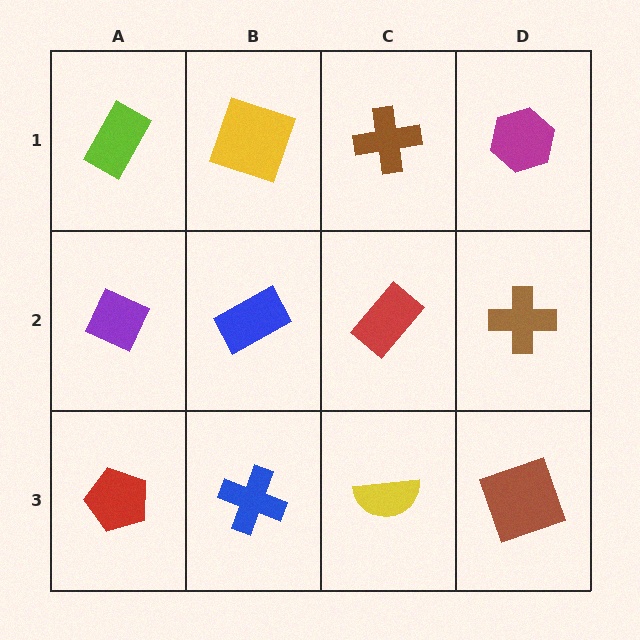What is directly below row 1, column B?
A blue rectangle.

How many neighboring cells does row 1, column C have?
3.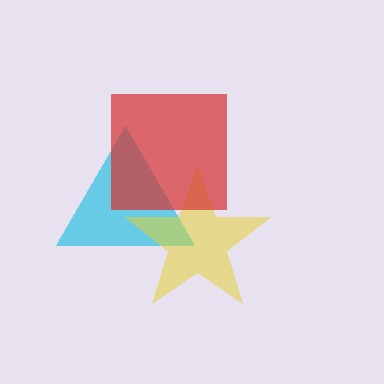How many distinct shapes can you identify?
There are 3 distinct shapes: a cyan triangle, a yellow star, a red square.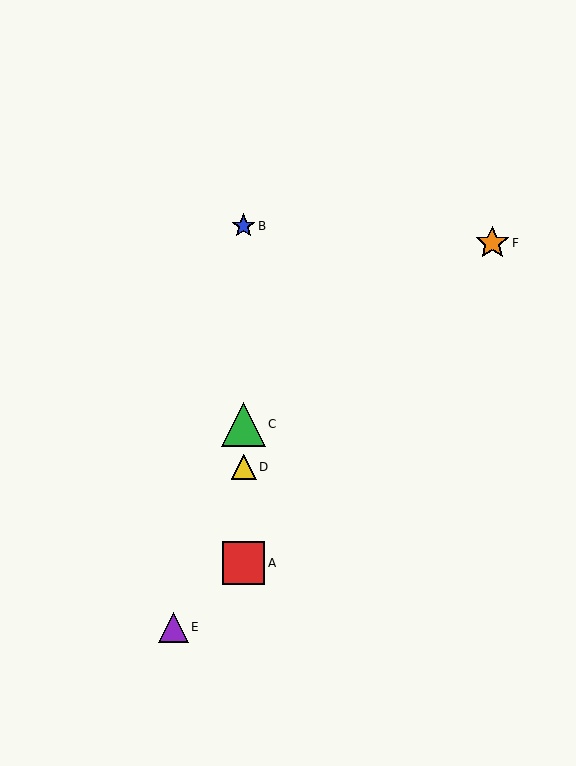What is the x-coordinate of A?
Object A is at x≈244.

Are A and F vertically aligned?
No, A is at x≈244 and F is at x≈492.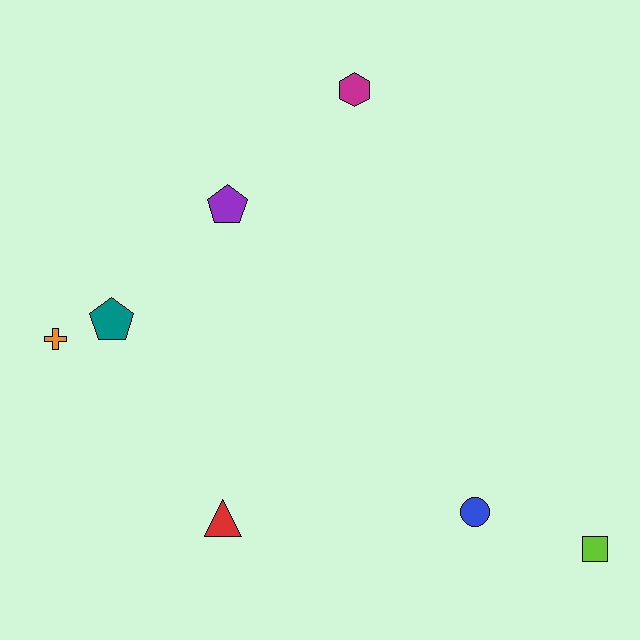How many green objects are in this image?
There are no green objects.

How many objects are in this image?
There are 7 objects.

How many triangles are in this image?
There is 1 triangle.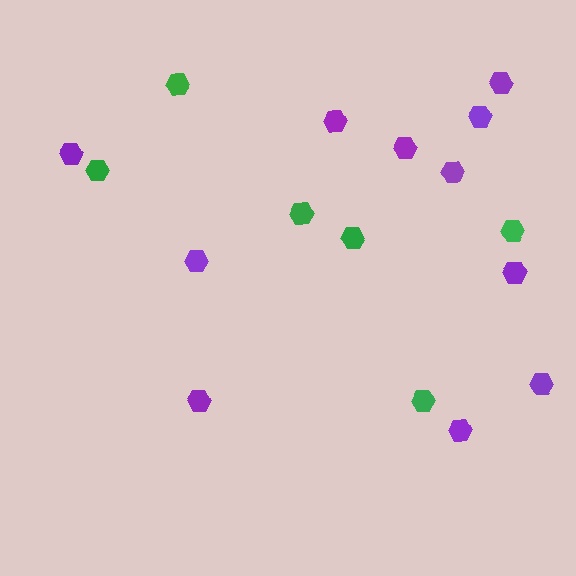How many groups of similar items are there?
There are 2 groups: one group of green hexagons (6) and one group of purple hexagons (11).